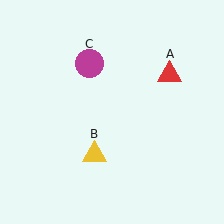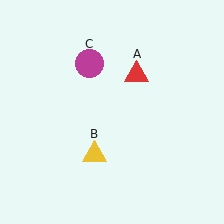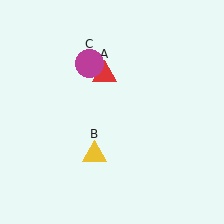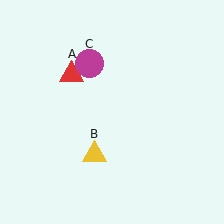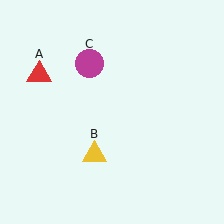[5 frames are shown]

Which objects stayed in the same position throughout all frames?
Yellow triangle (object B) and magenta circle (object C) remained stationary.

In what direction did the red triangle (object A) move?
The red triangle (object A) moved left.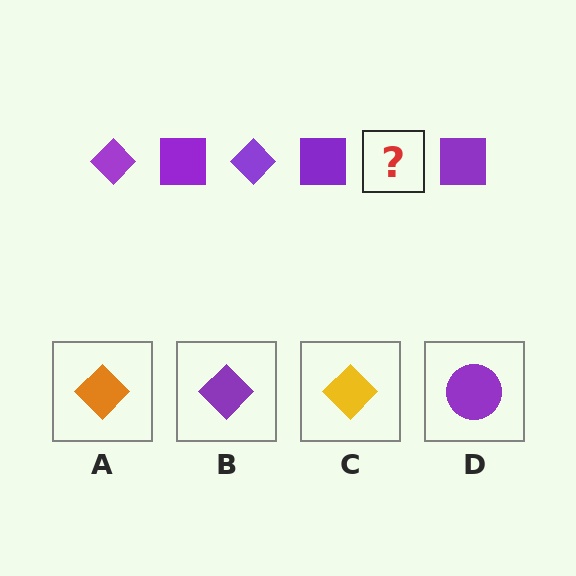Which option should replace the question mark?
Option B.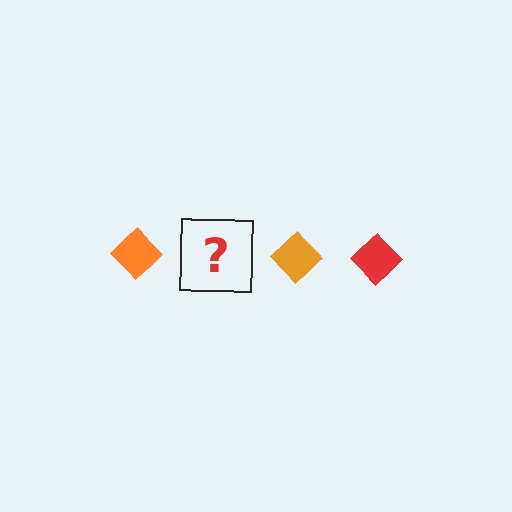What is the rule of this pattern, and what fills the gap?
The rule is that the pattern cycles through orange, red diamonds. The gap should be filled with a red diamond.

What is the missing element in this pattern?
The missing element is a red diamond.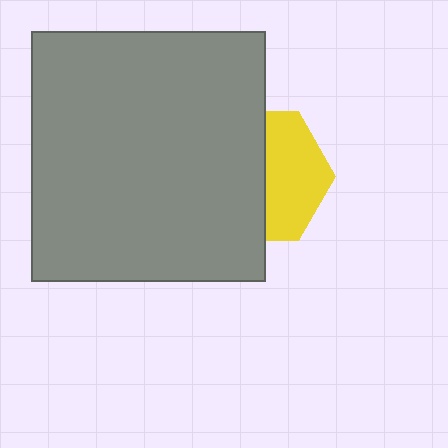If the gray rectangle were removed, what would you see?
You would see the complete yellow hexagon.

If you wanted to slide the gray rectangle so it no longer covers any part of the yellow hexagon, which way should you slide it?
Slide it left — that is the most direct way to separate the two shapes.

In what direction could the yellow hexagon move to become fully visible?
The yellow hexagon could move right. That would shift it out from behind the gray rectangle entirely.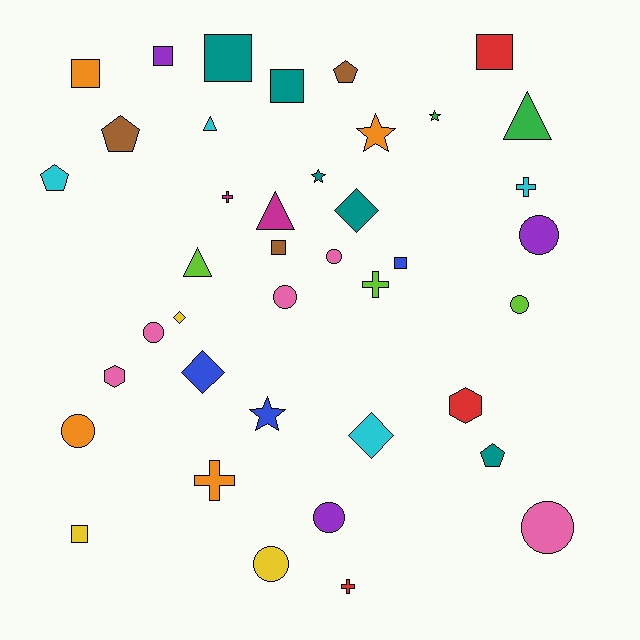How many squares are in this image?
There are 8 squares.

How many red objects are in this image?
There are 3 red objects.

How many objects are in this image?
There are 40 objects.